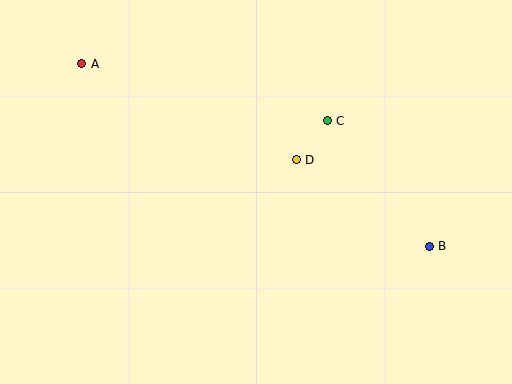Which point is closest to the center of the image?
Point D at (296, 160) is closest to the center.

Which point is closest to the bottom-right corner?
Point B is closest to the bottom-right corner.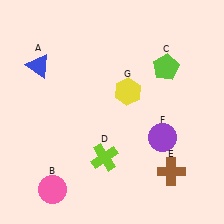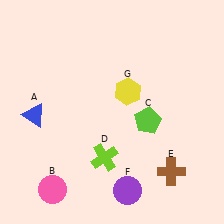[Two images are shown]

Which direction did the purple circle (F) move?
The purple circle (F) moved down.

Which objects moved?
The objects that moved are: the blue triangle (A), the lime pentagon (C), the purple circle (F).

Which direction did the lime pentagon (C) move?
The lime pentagon (C) moved down.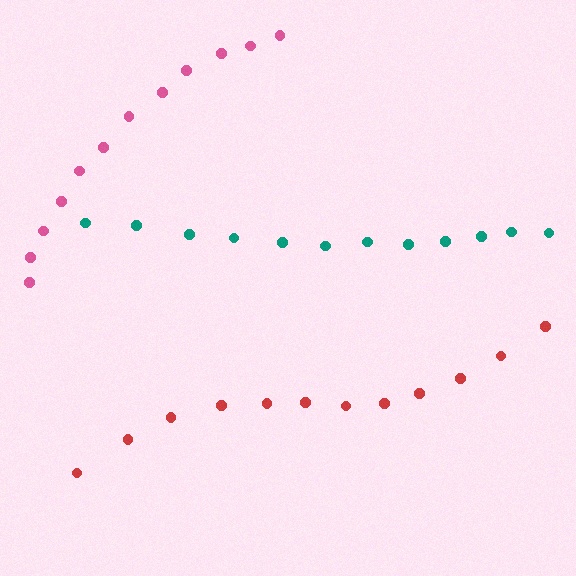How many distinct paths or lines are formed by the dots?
There are 3 distinct paths.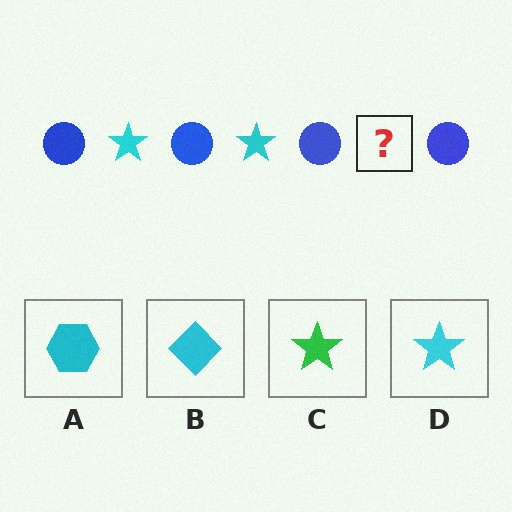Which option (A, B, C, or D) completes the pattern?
D.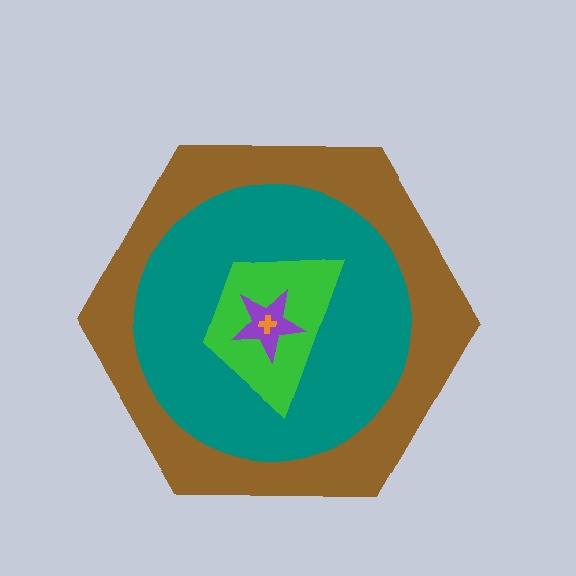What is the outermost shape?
The brown hexagon.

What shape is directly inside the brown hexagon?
The teal circle.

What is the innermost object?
The orange cross.